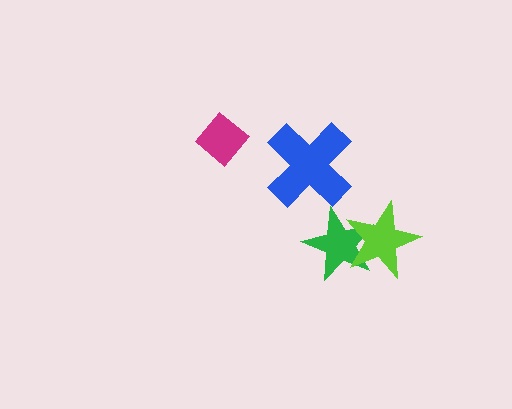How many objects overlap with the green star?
1 object overlaps with the green star.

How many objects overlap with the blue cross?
0 objects overlap with the blue cross.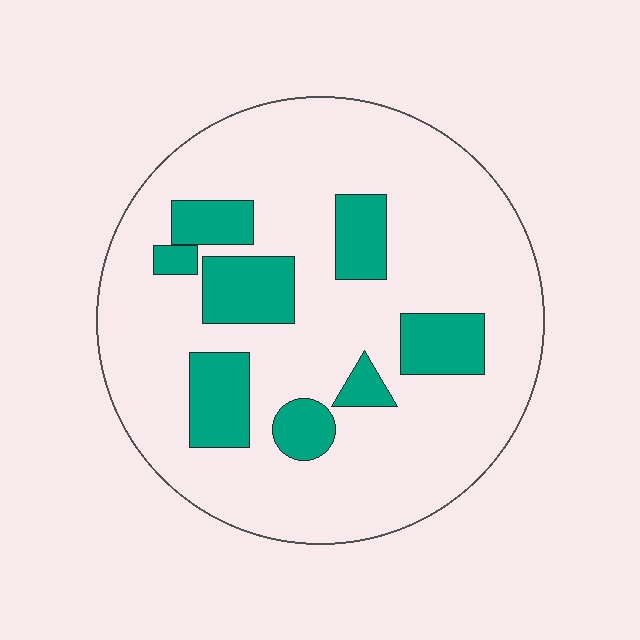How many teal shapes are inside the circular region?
8.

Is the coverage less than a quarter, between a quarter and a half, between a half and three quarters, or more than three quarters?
Less than a quarter.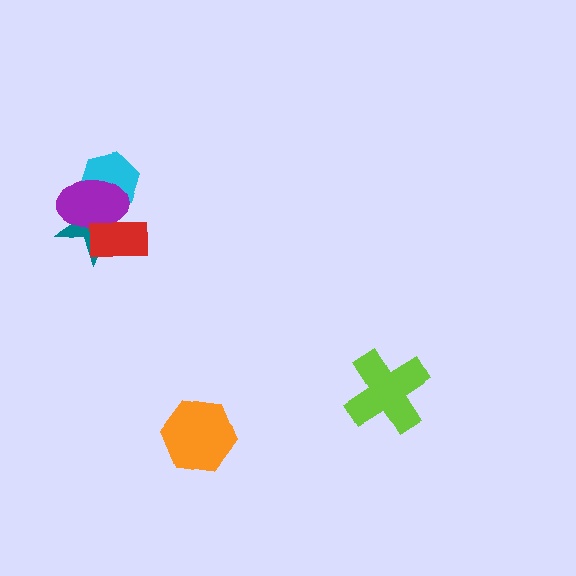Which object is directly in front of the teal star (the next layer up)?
The purple ellipse is directly in front of the teal star.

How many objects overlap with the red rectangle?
2 objects overlap with the red rectangle.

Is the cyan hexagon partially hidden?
Yes, it is partially covered by another shape.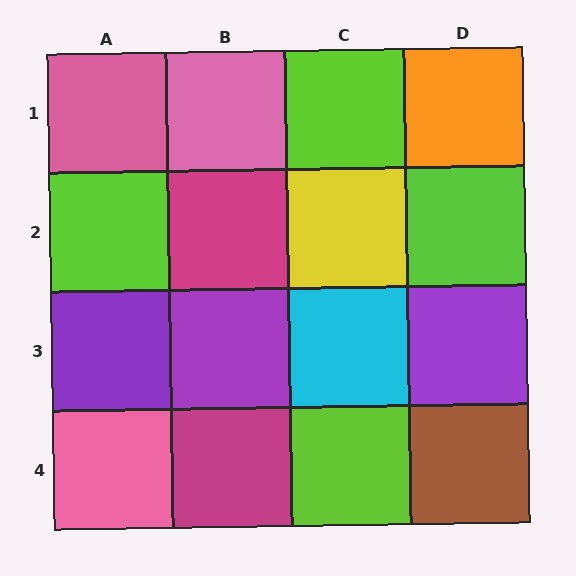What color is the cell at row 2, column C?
Yellow.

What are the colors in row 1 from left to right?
Pink, pink, lime, orange.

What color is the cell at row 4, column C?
Lime.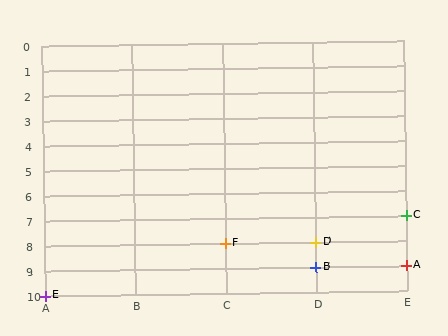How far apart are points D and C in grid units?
Points D and C are 1 column and 1 row apart (about 1.4 grid units diagonally).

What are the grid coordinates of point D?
Point D is at grid coordinates (D, 8).